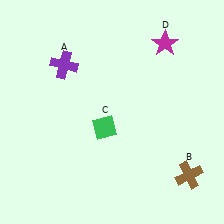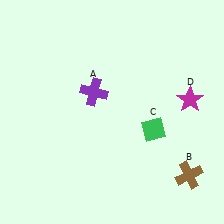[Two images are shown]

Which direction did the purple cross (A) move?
The purple cross (A) moved right.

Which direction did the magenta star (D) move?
The magenta star (D) moved down.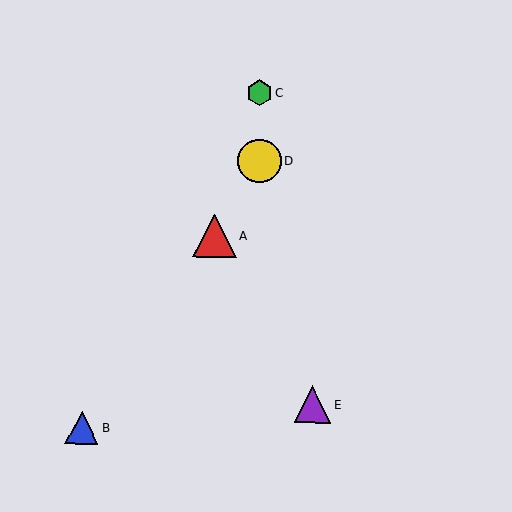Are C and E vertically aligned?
No, C is at x≈260 and E is at x≈312.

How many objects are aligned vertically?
2 objects (C, D) are aligned vertically.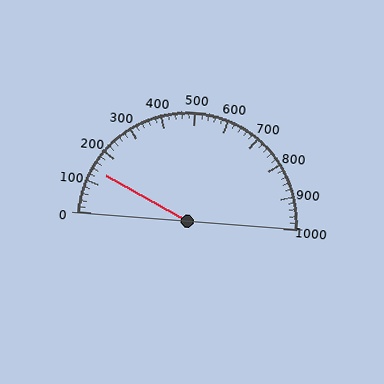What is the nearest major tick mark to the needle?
The nearest major tick mark is 100.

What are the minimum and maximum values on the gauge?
The gauge ranges from 0 to 1000.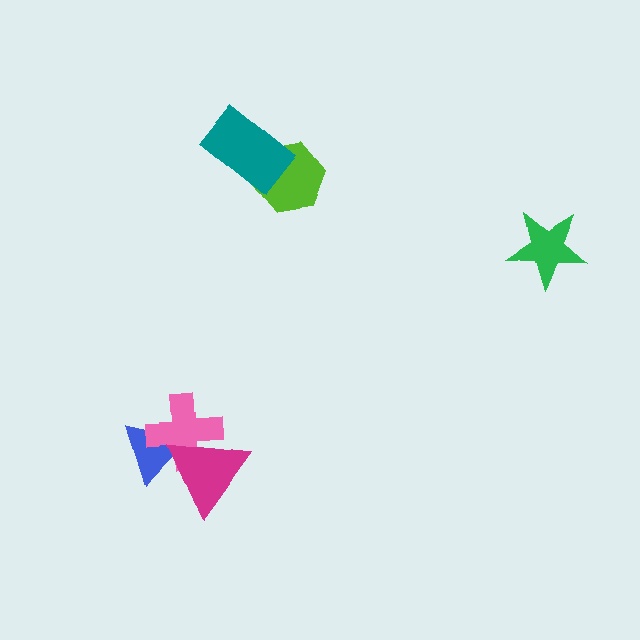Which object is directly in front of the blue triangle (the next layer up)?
The pink cross is directly in front of the blue triangle.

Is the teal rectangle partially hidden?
No, no other shape covers it.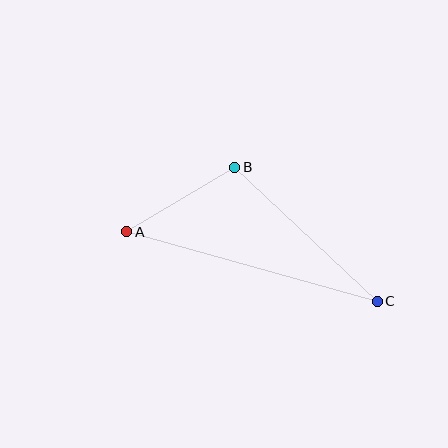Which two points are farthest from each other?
Points A and C are farthest from each other.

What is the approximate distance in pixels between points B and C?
The distance between B and C is approximately 195 pixels.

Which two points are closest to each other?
Points A and B are closest to each other.